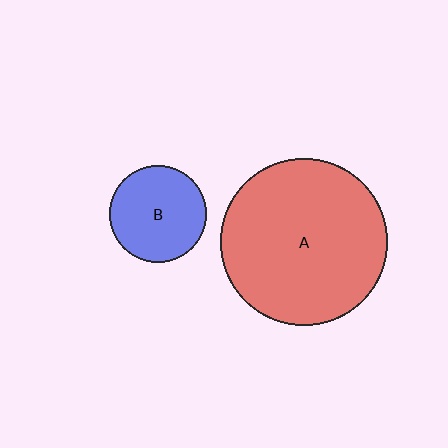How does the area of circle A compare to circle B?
Approximately 2.9 times.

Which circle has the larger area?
Circle A (red).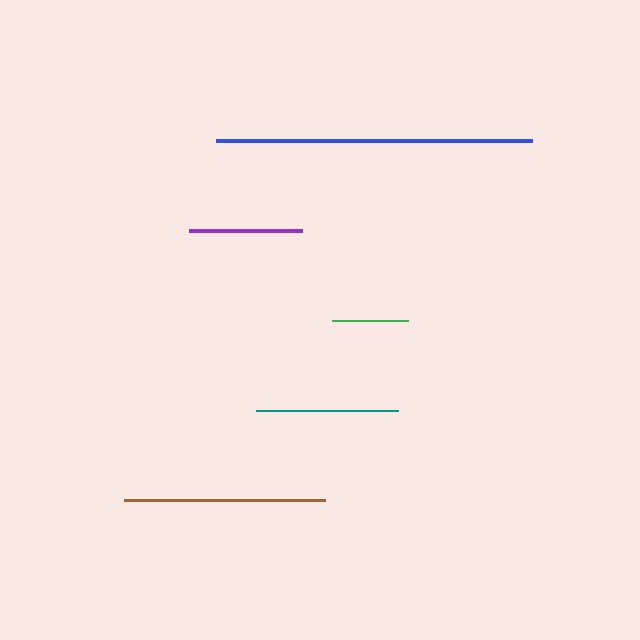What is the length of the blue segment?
The blue segment is approximately 315 pixels long.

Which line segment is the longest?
The blue line is the longest at approximately 315 pixels.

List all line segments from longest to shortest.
From longest to shortest: blue, brown, teal, purple, green.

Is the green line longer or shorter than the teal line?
The teal line is longer than the green line.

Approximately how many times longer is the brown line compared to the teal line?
The brown line is approximately 1.4 times the length of the teal line.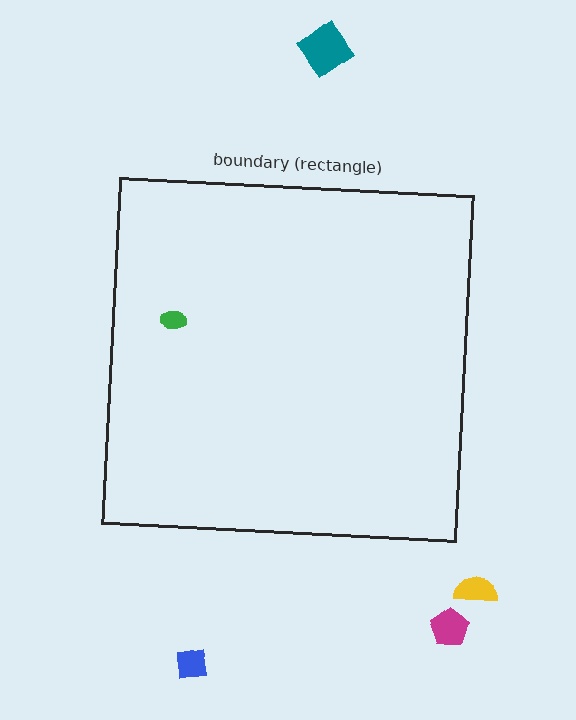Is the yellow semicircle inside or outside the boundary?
Outside.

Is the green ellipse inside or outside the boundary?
Inside.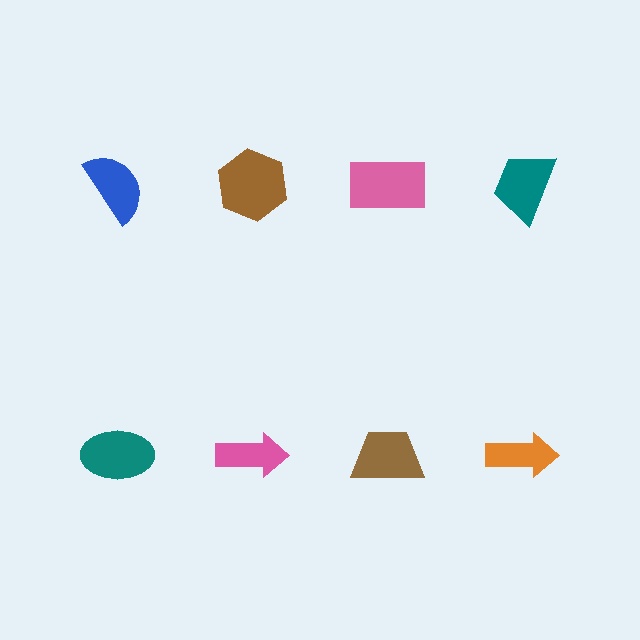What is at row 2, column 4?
An orange arrow.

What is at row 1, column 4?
A teal trapezoid.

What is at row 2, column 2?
A pink arrow.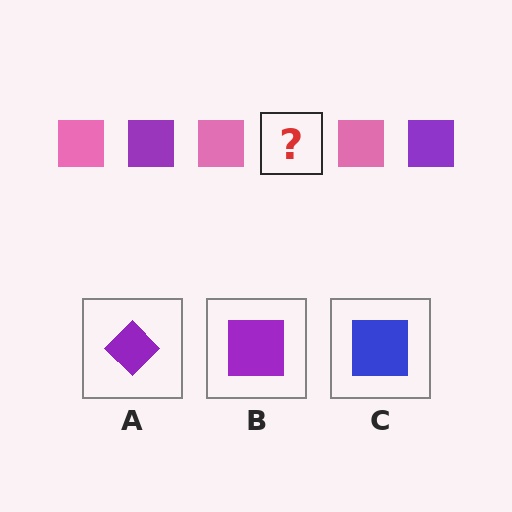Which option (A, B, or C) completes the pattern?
B.